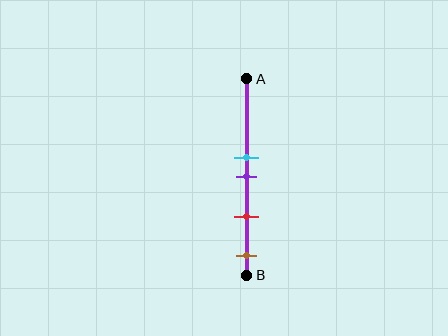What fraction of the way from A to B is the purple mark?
The purple mark is approximately 50% (0.5) of the way from A to B.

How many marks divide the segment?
There are 4 marks dividing the segment.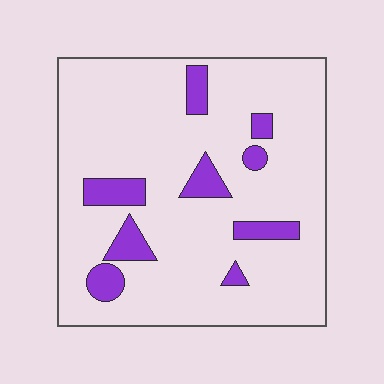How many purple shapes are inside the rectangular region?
9.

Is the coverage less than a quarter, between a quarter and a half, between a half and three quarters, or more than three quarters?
Less than a quarter.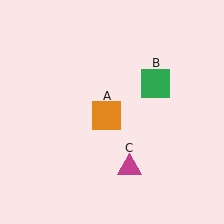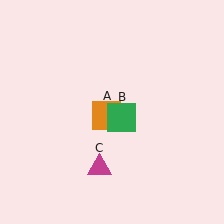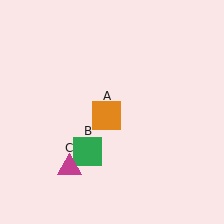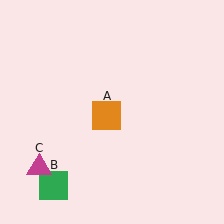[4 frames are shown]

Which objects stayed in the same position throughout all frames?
Orange square (object A) remained stationary.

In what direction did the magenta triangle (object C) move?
The magenta triangle (object C) moved left.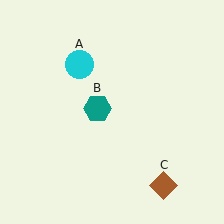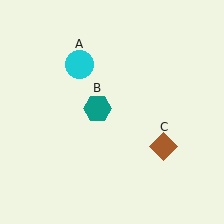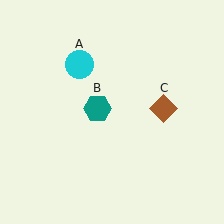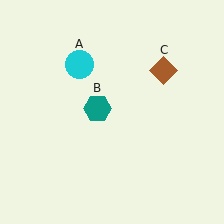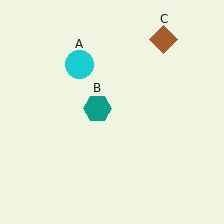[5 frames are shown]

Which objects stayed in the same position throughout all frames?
Cyan circle (object A) and teal hexagon (object B) remained stationary.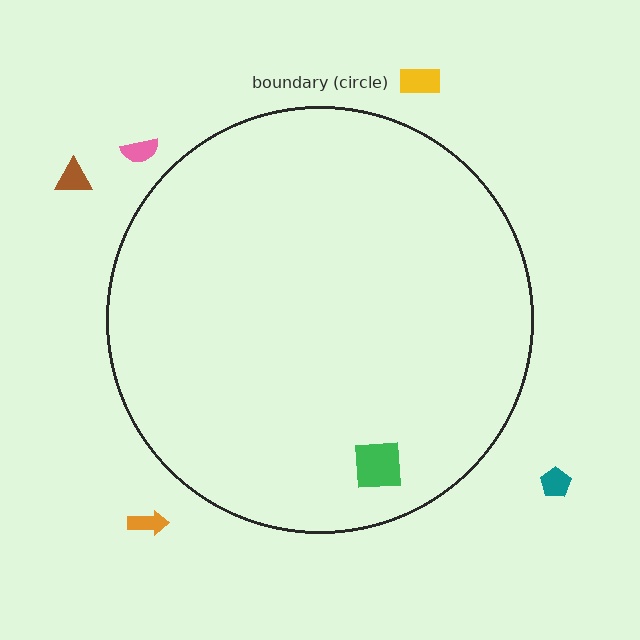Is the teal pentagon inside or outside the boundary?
Outside.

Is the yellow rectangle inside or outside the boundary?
Outside.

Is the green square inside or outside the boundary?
Inside.